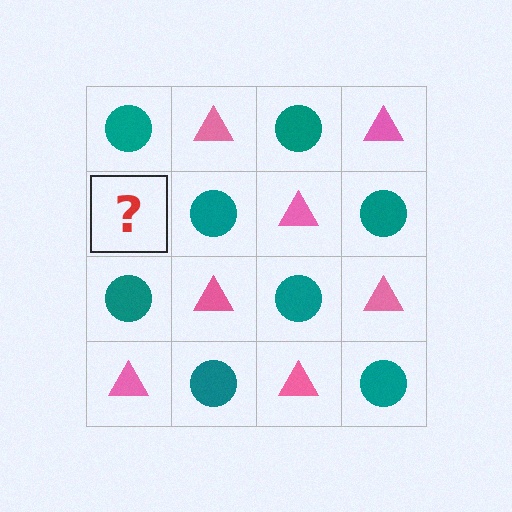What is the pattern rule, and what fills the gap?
The rule is that it alternates teal circle and pink triangle in a checkerboard pattern. The gap should be filled with a pink triangle.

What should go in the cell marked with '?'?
The missing cell should contain a pink triangle.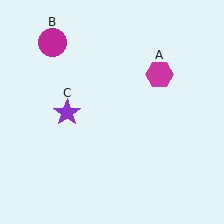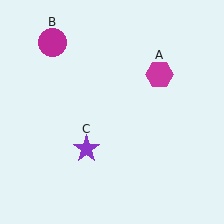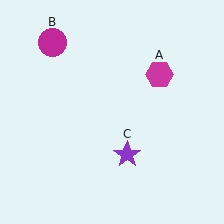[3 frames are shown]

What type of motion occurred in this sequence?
The purple star (object C) rotated counterclockwise around the center of the scene.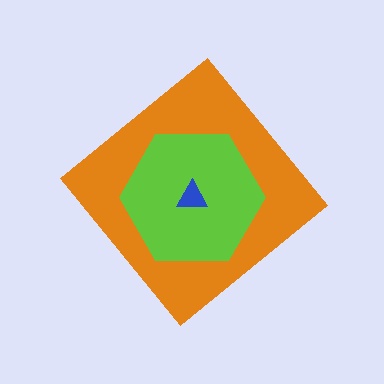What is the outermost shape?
The orange diamond.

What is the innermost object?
The blue triangle.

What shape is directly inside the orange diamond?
The lime hexagon.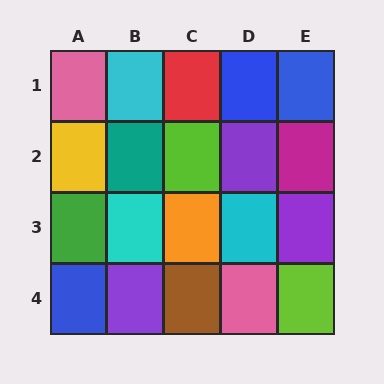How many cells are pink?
2 cells are pink.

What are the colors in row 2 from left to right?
Yellow, teal, lime, purple, magenta.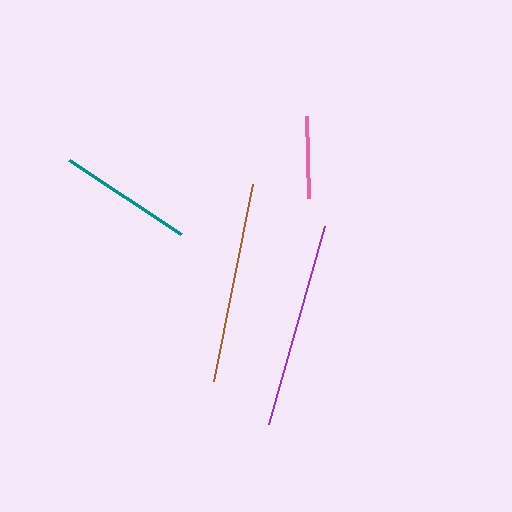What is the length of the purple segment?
The purple segment is approximately 205 pixels long.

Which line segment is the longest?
The purple line is the longest at approximately 205 pixels.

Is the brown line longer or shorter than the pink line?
The brown line is longer than the pink line.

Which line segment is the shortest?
The pink line is the shortest at approximately 82 pixels.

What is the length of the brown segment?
The brown segment is approximately 201 pixels long.